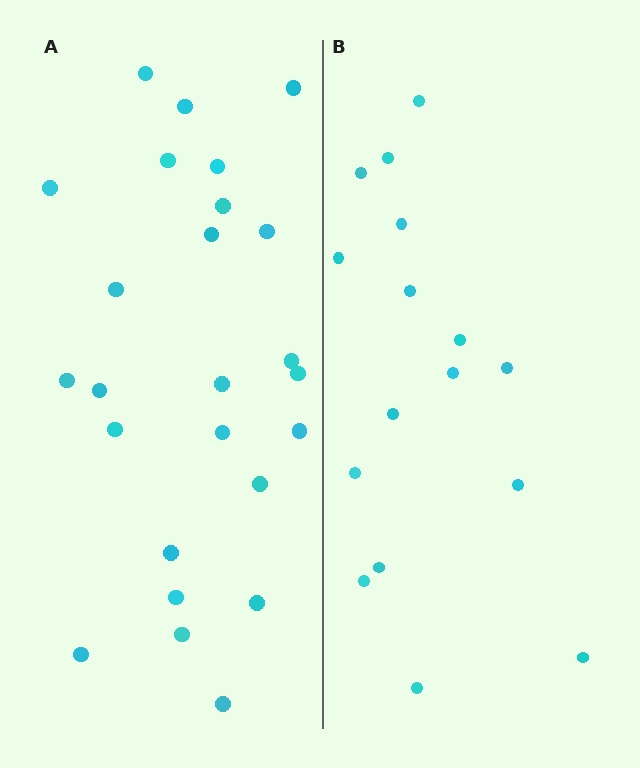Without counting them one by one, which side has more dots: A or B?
Region A (the left region) has more dots.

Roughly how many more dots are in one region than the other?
Region A has roughly 8 or so more dots than region B.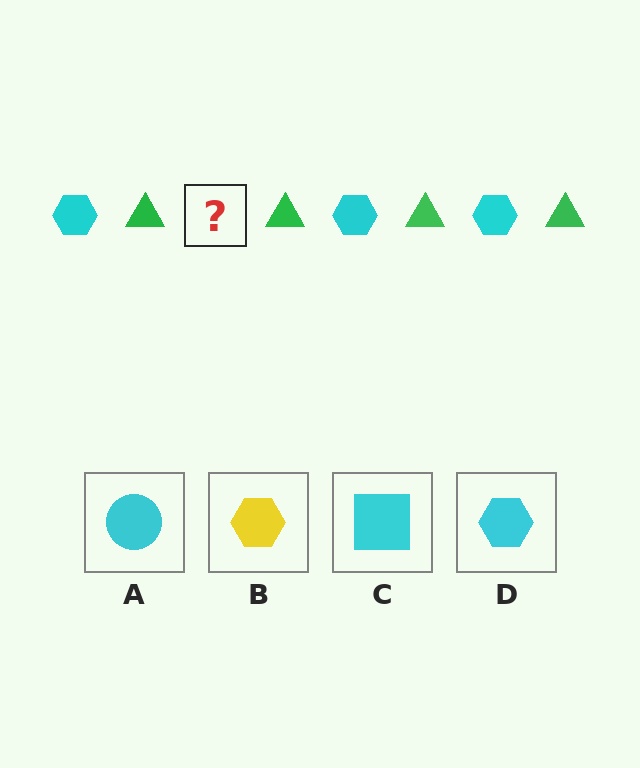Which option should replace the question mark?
Option D.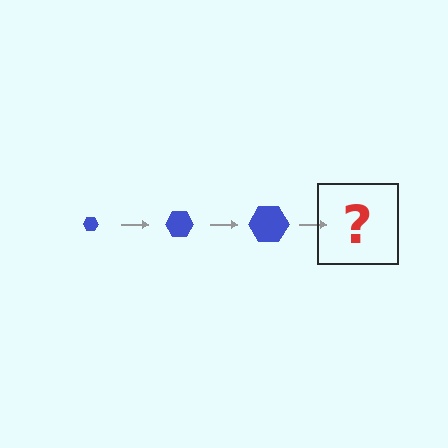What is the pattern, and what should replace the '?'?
The pattern is that the hexagon gets progressively larger each step. The '?' should be a blue hexagon, larger than the previous one.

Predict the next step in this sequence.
The next step is a blue hexagon, larger than the previous one.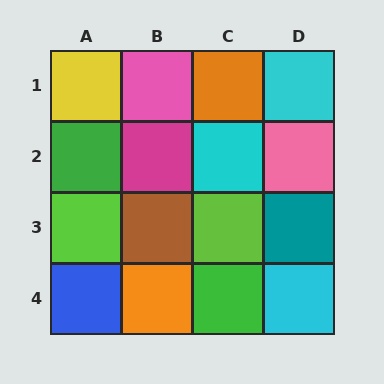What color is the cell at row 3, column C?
Lime.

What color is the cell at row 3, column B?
Brown.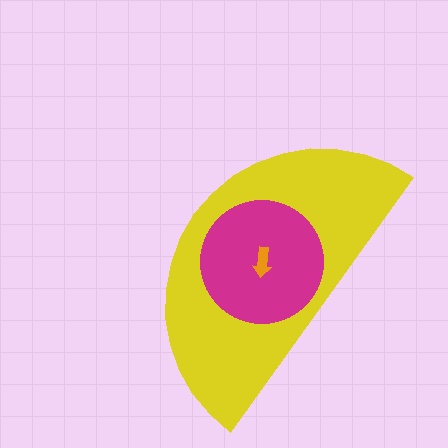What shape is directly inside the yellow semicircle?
The magenta circle.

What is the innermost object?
The orange arrow.